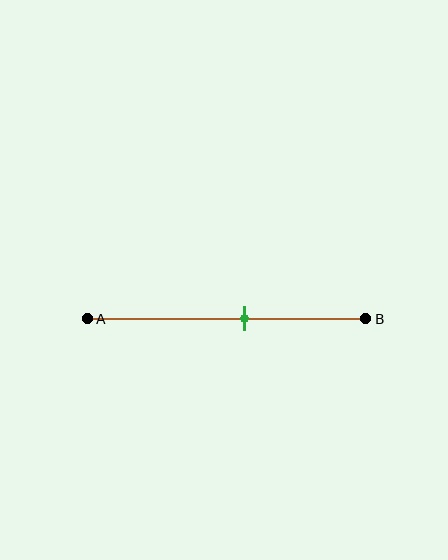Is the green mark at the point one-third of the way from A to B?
No, the mark is at about 55% from A, not at the 33% one-third point.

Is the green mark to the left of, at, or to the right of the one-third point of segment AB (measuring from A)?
The green mark is to the right of the one-third point of segment AB.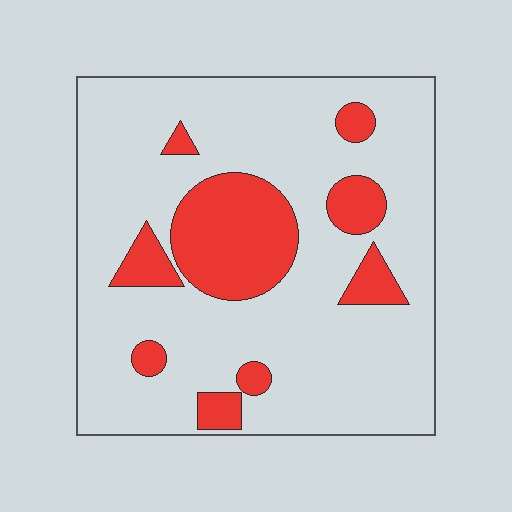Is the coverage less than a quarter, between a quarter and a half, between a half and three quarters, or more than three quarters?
Less than a quarter.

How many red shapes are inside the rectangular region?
9.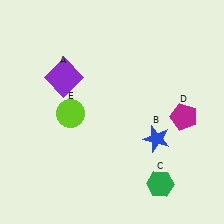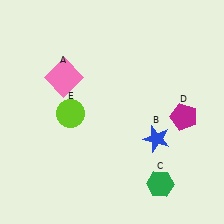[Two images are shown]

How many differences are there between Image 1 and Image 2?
There is 1 difference between the two images.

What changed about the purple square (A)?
In Image 1, A is purple. In Image 2, it changed to pink.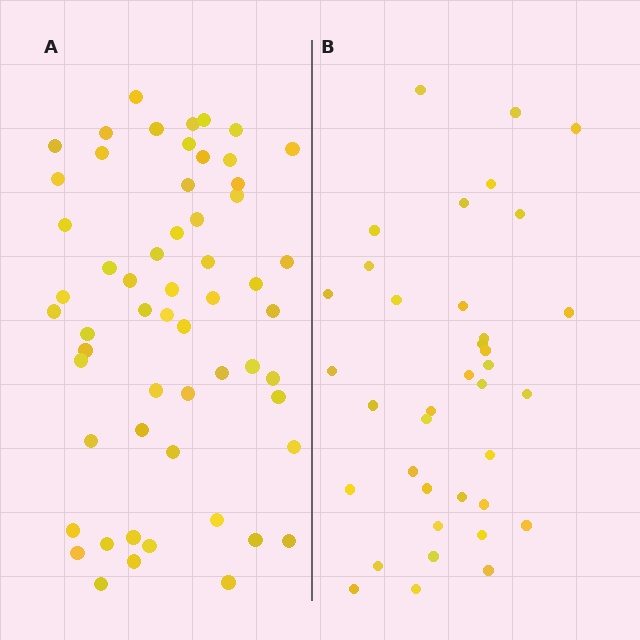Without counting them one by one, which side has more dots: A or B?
Region A (the left region) has more dots.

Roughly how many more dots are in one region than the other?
Region A has approximately 20 more dots than region B.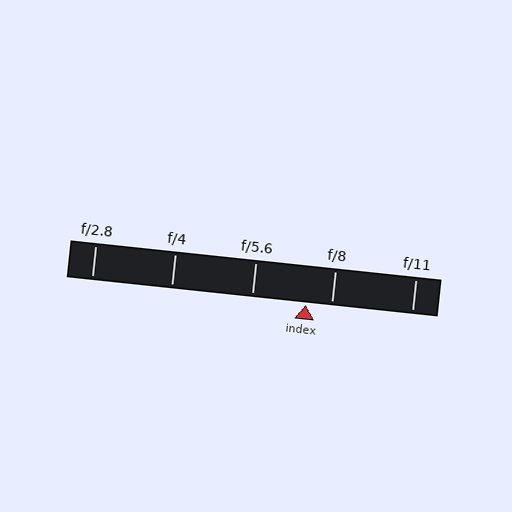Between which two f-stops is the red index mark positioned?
The index mark is between f/5.6 and f/8.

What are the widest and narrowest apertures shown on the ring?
The widest aperture shown is f/2.8 and the narrowest is f/11.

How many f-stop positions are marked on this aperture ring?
There are 5 f-stop positions marked.